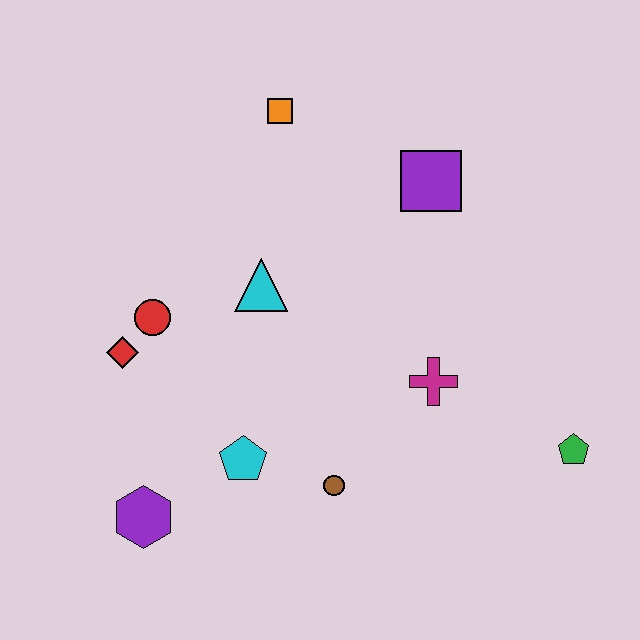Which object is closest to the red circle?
The red diamond is closest to the red circle.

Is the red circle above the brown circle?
Yes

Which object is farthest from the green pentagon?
The red diamond is farthest from the green pentagon.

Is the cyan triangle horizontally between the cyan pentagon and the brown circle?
Yes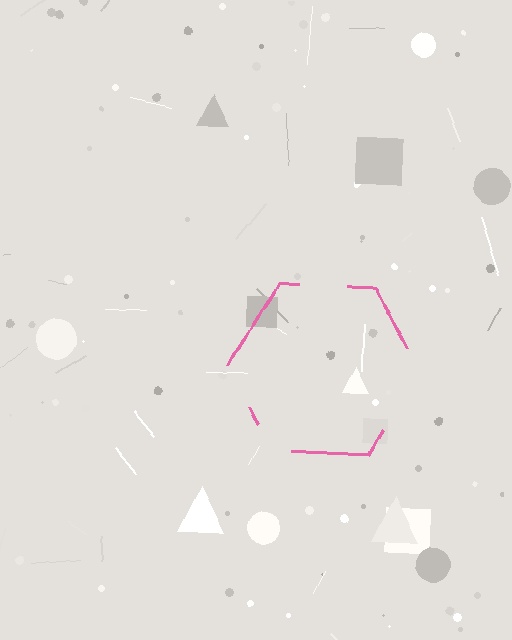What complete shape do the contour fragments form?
The contour fragments form a hexagon.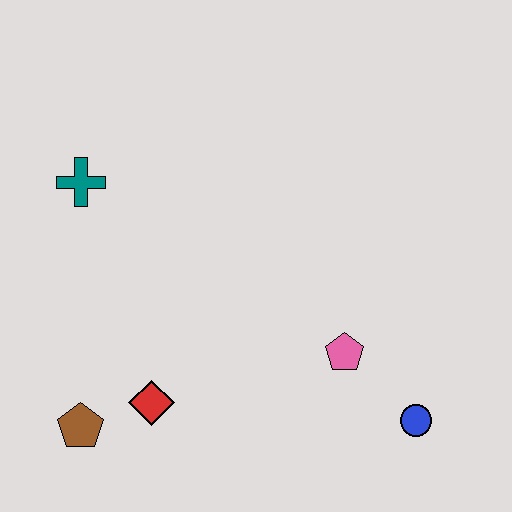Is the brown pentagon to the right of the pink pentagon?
No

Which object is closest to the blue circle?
The pink pentagon is closest to the blue circle.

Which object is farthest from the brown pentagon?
The blue circle is farthest from the brown pentagon.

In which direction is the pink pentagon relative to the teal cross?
The pink pentagon is to the right of the teal cross.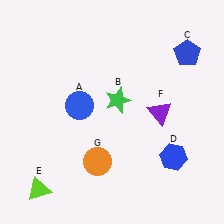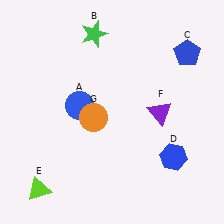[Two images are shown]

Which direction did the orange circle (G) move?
The orange circle (G) moved up.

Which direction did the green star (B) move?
The green star (B) moved up.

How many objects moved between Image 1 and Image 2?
2 objects moved between the two images.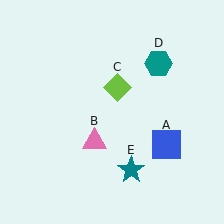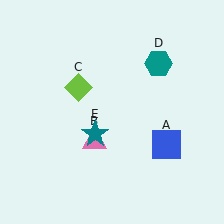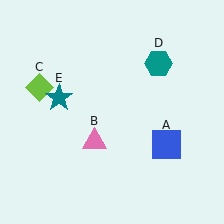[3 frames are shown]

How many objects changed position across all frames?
2 objects changed position: lime diamond (object C), teal star (object E).